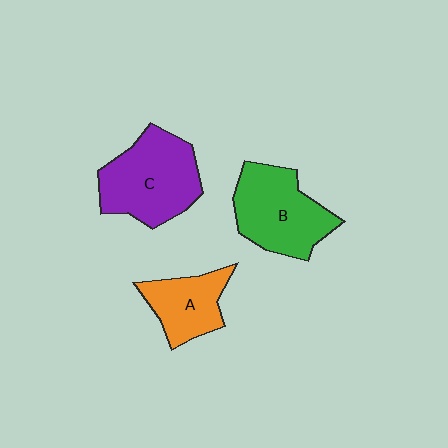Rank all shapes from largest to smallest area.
From largest to smallest: C (purple), B (green), A (orange).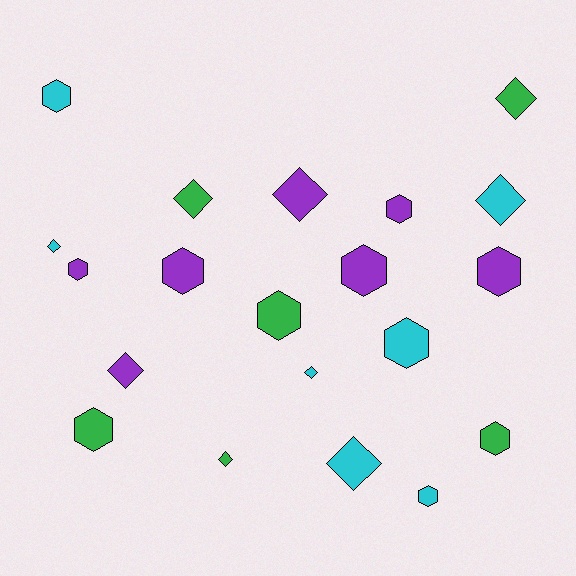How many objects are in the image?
There are 20 objects.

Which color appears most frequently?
Cyan, with 7 objects.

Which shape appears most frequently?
Hexagon, with 11 objects.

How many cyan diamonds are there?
There are 4 cyan diamonds.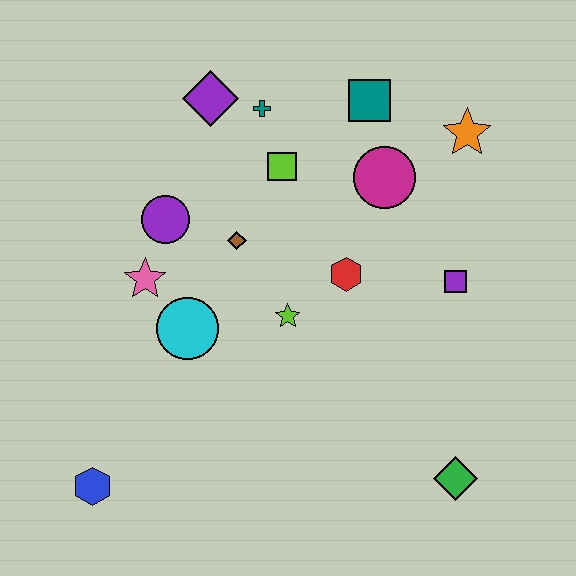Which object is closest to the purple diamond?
The teal cross is closest to the purple diamond.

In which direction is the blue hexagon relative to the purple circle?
The blue hexagon is below the purple circle.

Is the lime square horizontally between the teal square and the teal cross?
Yes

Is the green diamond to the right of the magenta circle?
Yes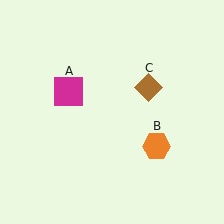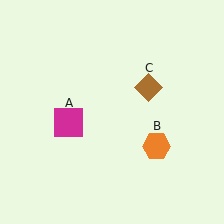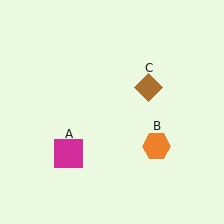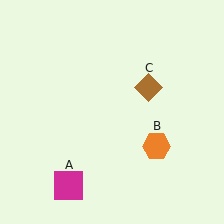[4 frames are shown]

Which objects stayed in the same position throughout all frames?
Orange hexagon (object B) and brown diamond (object C) remained stationary.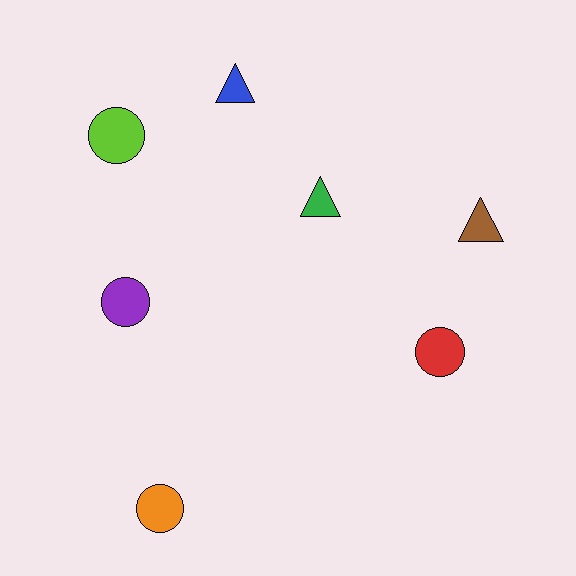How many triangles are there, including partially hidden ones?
There are 3 triangles.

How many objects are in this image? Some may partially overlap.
There are 7 objects.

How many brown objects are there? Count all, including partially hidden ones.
There is 1 brown object.